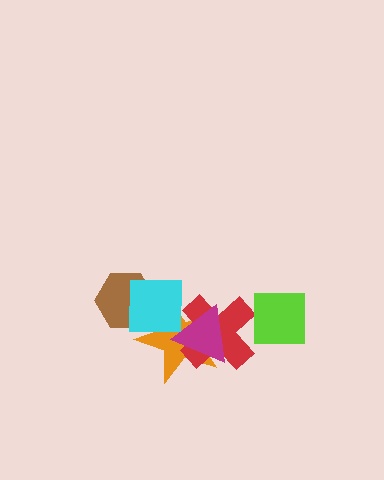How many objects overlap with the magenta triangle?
3 objects overlap with the magenta triangle.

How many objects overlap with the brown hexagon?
2 objects overlap with the brown hexagon.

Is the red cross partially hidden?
Yes, it is partially covered by another shape.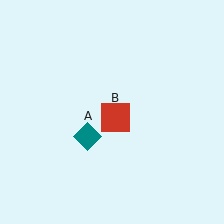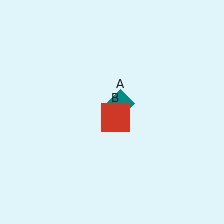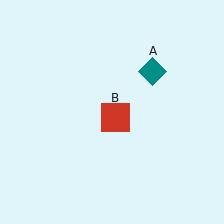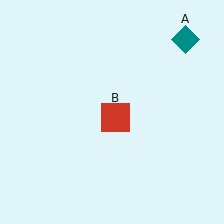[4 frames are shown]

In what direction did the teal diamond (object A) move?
The teal diamond (object A) moved up and to the right.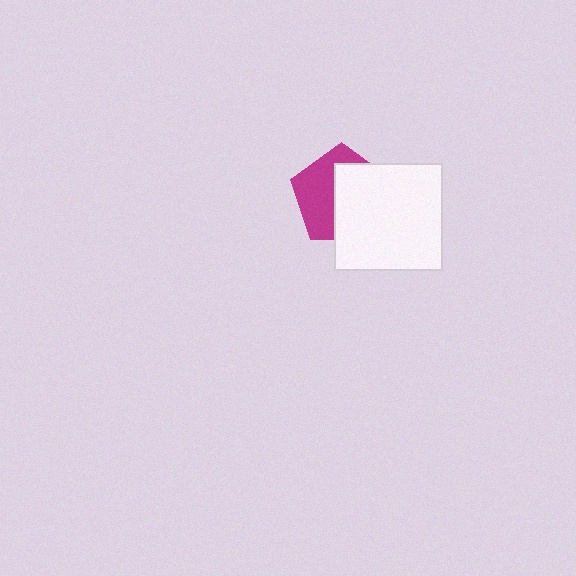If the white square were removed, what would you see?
You would see the complete magenta pentagon.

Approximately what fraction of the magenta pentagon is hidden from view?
Roughly 54% of the magenta pentagon is hidden behind the white square.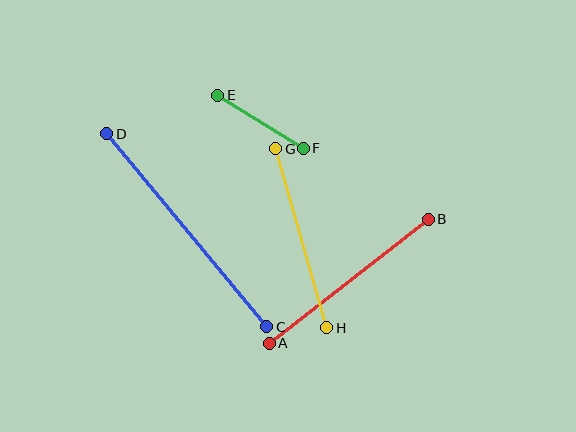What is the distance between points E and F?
The distance is approximately 100 pixels.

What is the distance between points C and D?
The distance is approximately 251 pixels.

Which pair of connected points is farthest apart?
Points C and D are farthest apart.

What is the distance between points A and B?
The distance is approximately 202 pixels.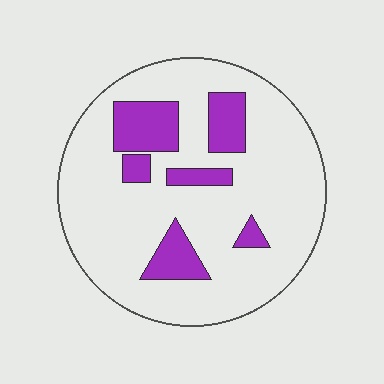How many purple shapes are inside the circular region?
6.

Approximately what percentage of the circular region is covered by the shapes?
Approximately 20%.